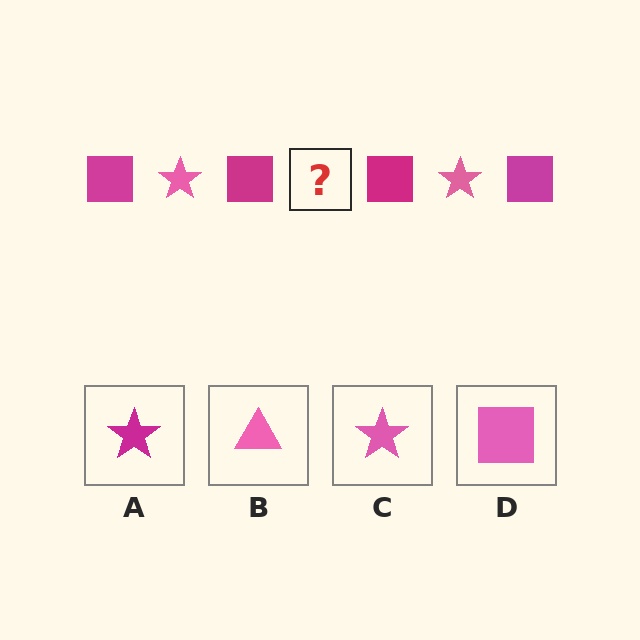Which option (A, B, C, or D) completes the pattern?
C.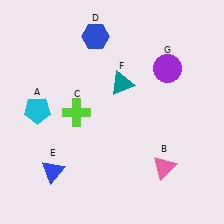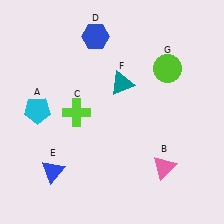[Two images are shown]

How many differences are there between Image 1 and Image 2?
There is 1 difference between the two images.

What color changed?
The circle (G) changed from purple in Image 1 to lime in Image 2.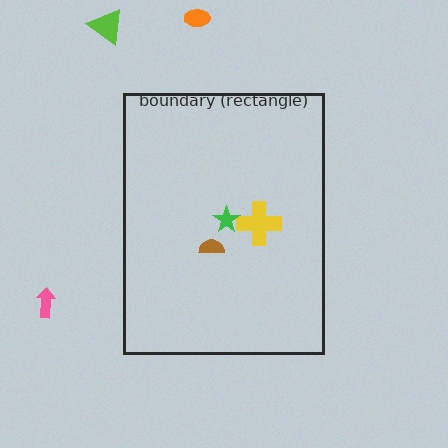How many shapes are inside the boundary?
3 inside, 3 outside.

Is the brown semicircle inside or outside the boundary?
Inside.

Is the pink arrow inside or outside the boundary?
Outside.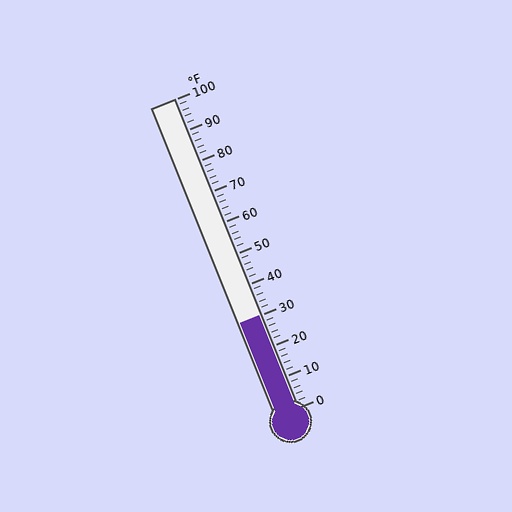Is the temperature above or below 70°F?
The temperature is below 70°F.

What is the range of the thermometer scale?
The thermometer scale ranges from 0°F to 100°F.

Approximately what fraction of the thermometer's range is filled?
The thermometer is filled to approximately 30% of its range.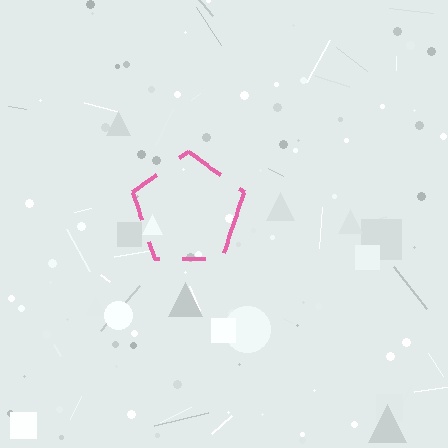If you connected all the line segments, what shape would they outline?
They would outline a pentagon.